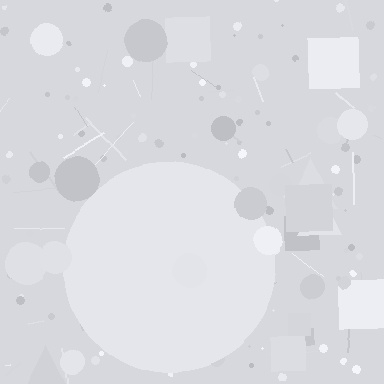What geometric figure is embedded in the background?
A circle is embedded in the background.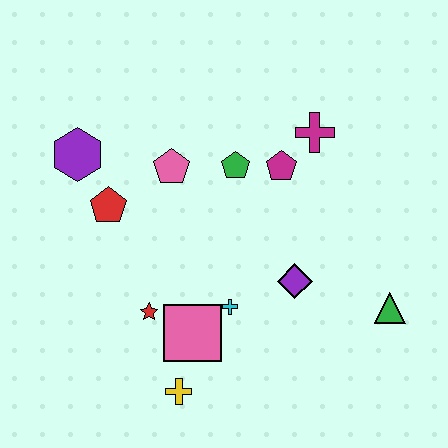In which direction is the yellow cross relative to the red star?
The yellow cross is below the red star.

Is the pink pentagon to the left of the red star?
No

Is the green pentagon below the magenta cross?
Yes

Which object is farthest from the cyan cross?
The purple hexagon is farthest from the cyan cross.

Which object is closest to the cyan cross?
The pink square is closest to the cyan cross.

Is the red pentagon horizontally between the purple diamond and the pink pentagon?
No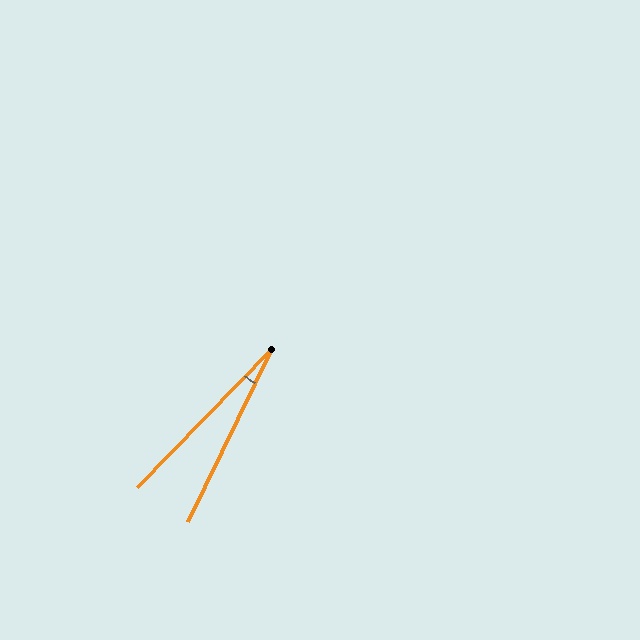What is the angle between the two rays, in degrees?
Approximately 18 degrees.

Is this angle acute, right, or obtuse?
It is acute.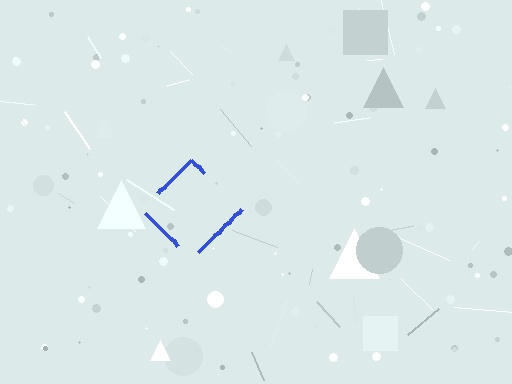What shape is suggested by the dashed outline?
The dashed outline suggests a diamond.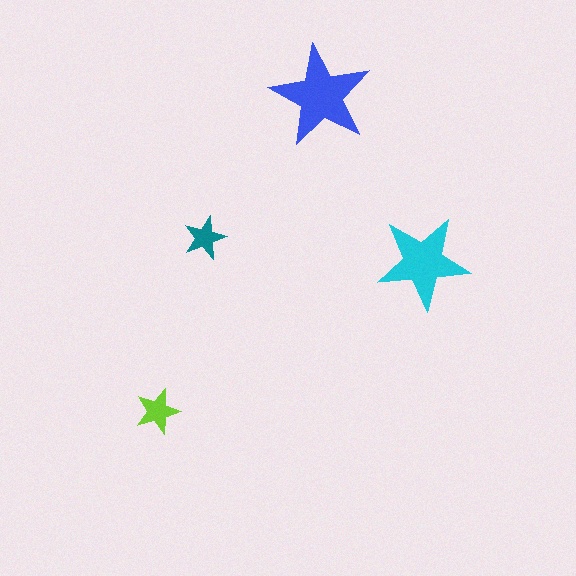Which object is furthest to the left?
The lime star is leftmost.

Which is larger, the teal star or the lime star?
The lime one.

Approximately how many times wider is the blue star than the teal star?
About 2.5 times wider.